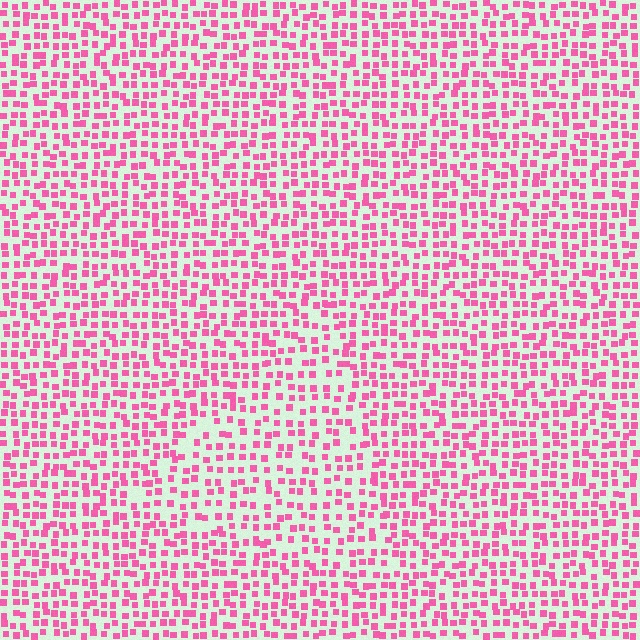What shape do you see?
I see a triangle.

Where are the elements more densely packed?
The elements are more densely packed outside the triangle boundary.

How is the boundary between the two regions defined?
The boundary is defined by a change in element density (approximately 1.4x ratio). All elements are the same color, size, and shape.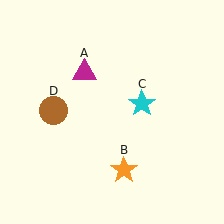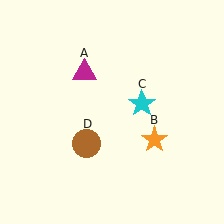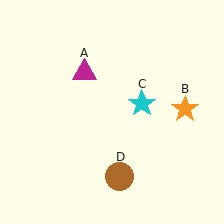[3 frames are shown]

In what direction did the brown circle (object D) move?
The brown circle (object D) moved down and to the right.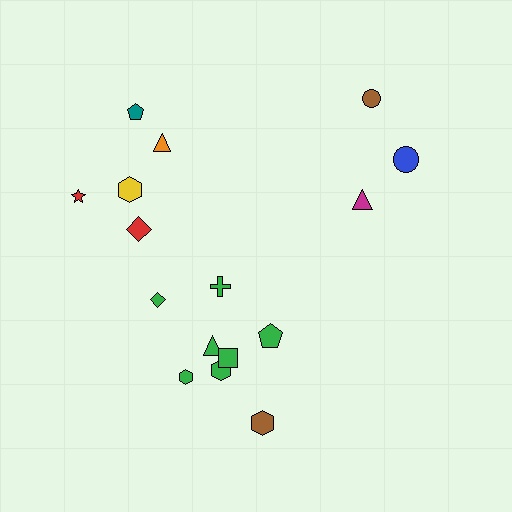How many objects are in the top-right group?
There are 3 objects.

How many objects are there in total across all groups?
There are 16 objects.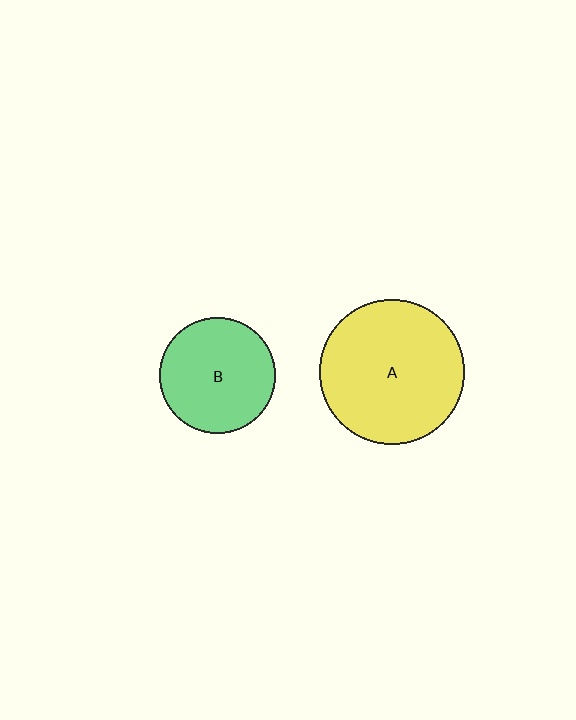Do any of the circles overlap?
No, none of the circles overlap.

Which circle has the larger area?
Circle A (yellow).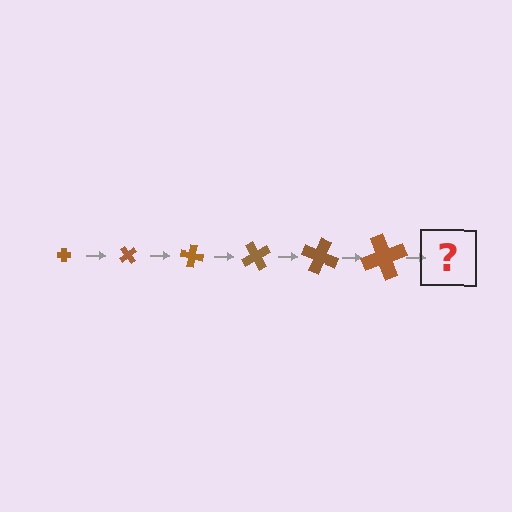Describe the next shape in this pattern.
It should be a cross, larger than the previous one and rotated 300 degrees from the start.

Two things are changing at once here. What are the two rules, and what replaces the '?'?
The two rules are that the cross grows larger each step and it rotates 50 degrees each step. The '?' should be a cross, larger than the previous one and rotated 300 degrees from the start.